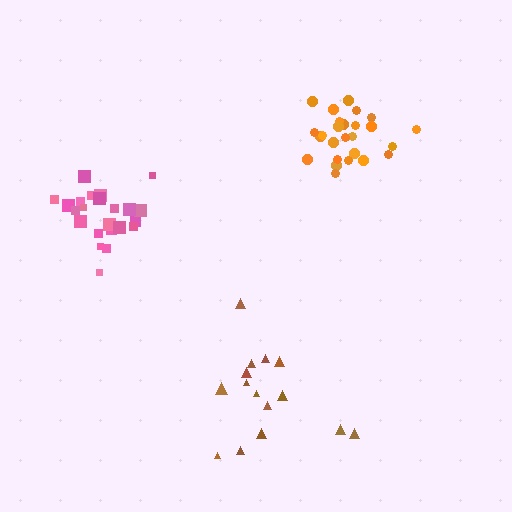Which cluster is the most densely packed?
Pink.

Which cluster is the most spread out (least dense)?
Brown.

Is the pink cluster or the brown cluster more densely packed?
Pink.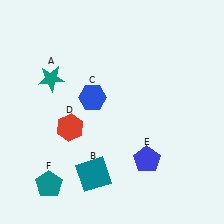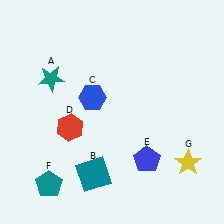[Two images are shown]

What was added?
A yellow star (G) was added in Image 2.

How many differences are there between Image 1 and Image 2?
There is 1 difference between the two images.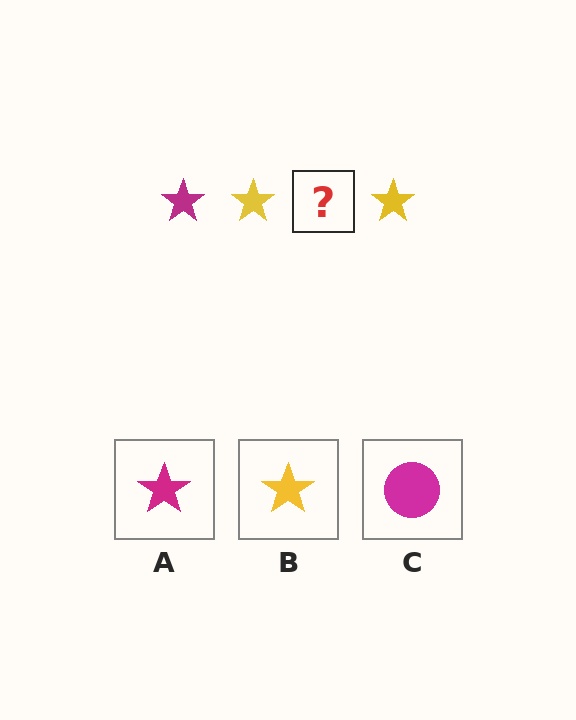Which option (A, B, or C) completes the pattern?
A.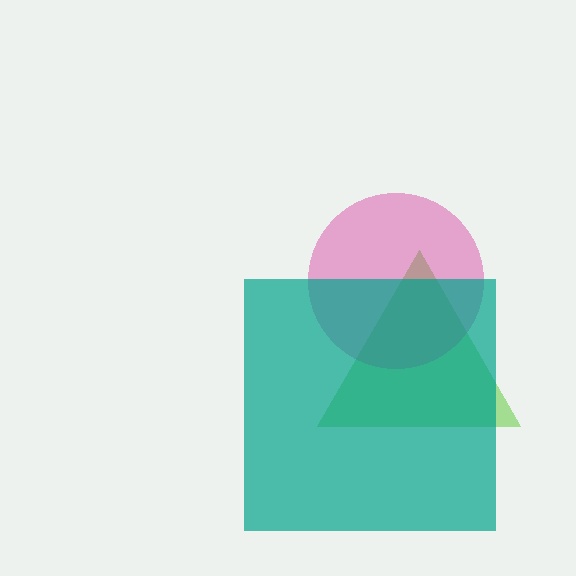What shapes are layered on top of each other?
The layered shapes are: a lime triangle, a magenta circle, a teal square.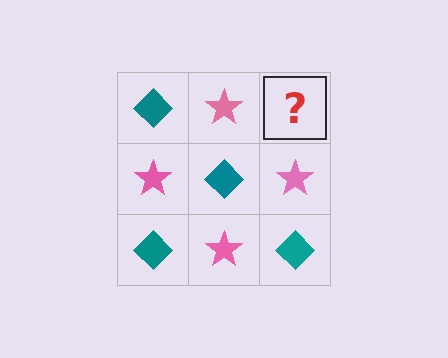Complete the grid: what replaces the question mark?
The question mark should be replaced with a teal diamond.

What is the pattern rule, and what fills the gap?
The rule is that it alternates teal diamond and pink star in a checkerboard pattern. The gap should be filled with a teal diamond.